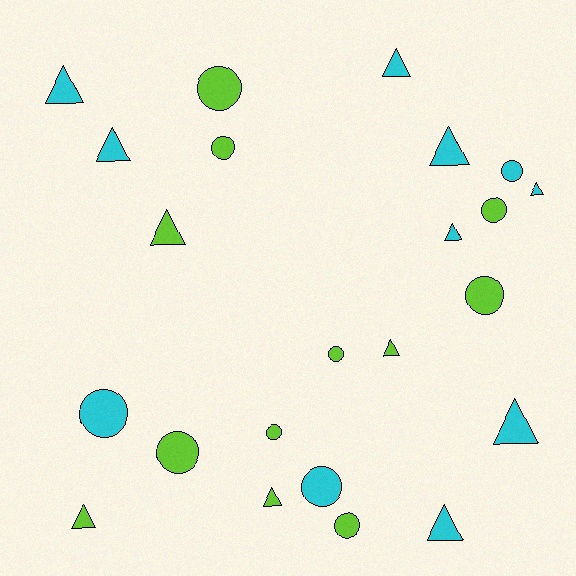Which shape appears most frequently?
Triangle, with 12 objects.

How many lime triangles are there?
There are 4 lime triangles.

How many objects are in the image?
There are 23 objects.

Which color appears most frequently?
Lime, with 12 objects.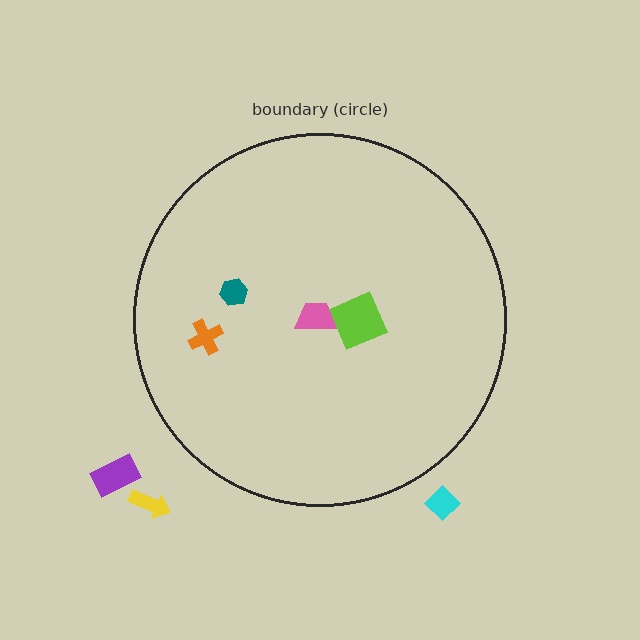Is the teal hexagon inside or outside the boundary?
Inside.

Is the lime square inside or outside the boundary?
Inside.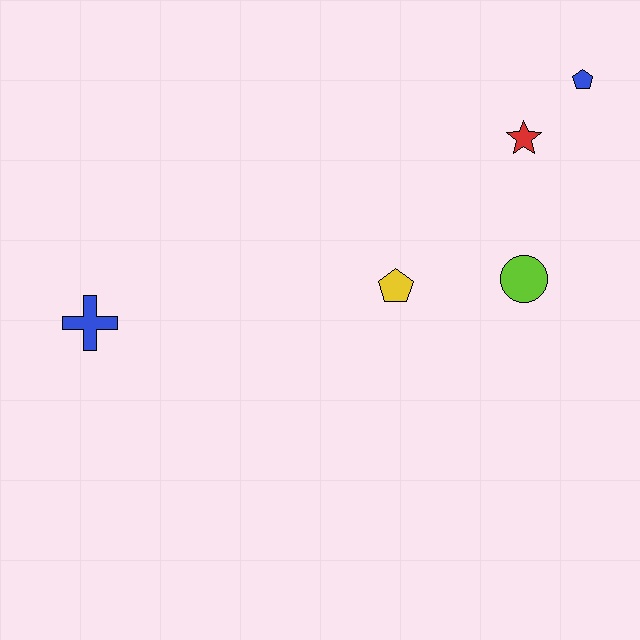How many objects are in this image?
There are 5 objects.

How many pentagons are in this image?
There are 2 pentagons.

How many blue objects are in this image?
There are 2 blue objects.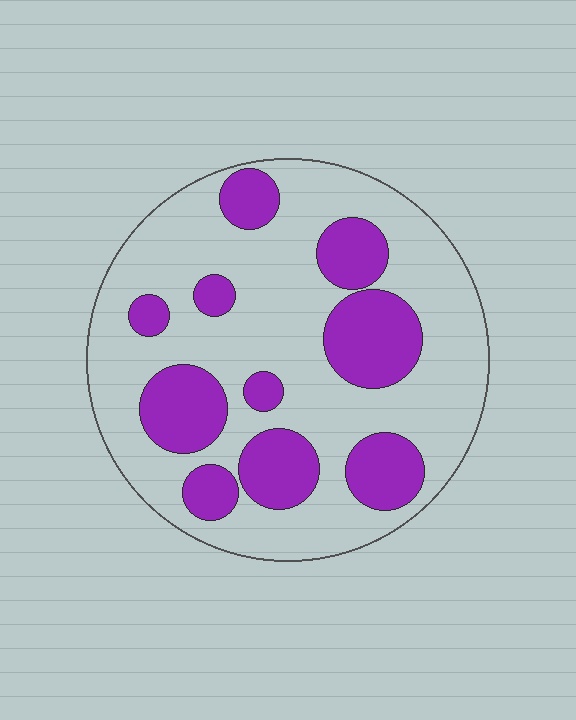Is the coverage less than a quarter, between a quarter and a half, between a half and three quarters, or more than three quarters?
Between a quarter and a half.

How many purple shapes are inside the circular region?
10.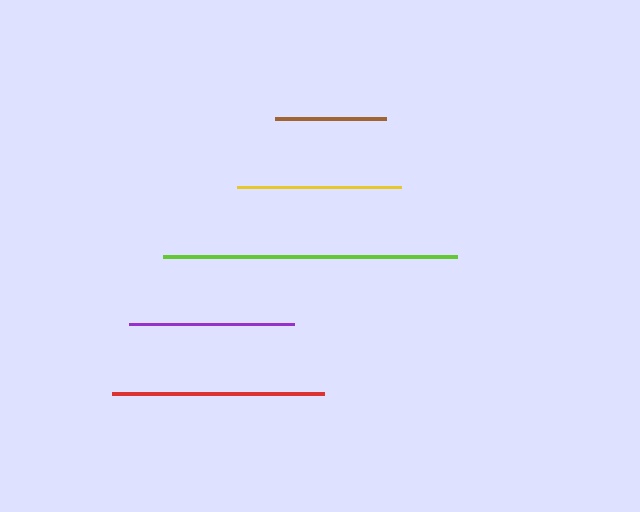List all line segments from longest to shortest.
From longest to shortest: lime, red, purple, yellow, brown.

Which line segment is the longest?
The lime line is the longest at approximately 294 pixels.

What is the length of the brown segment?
The brown segment is approximately 111 pixels long.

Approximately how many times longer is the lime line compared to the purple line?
The lime line is approximately 1.8 times the length of the purple line.